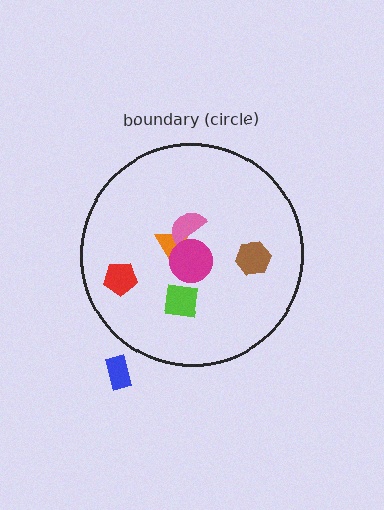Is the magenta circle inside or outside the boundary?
Inside.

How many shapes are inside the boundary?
6 inside, 1 outside.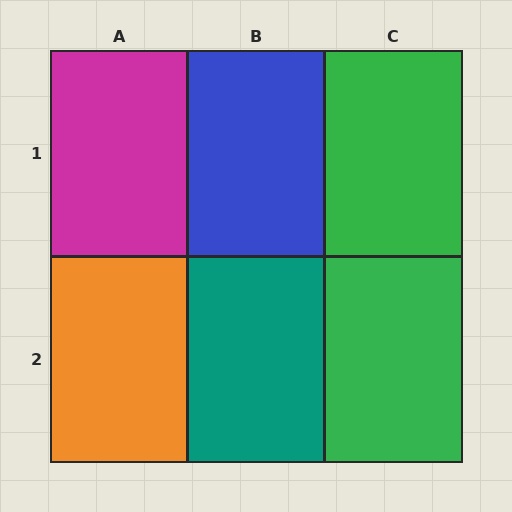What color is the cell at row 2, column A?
Orange.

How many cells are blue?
1 cell is blue.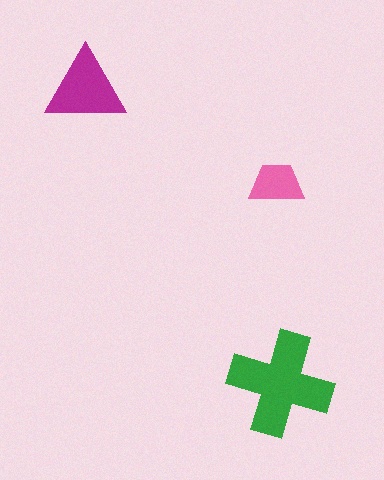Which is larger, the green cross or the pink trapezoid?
The green cross.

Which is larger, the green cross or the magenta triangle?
The green cross.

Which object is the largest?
The green cross.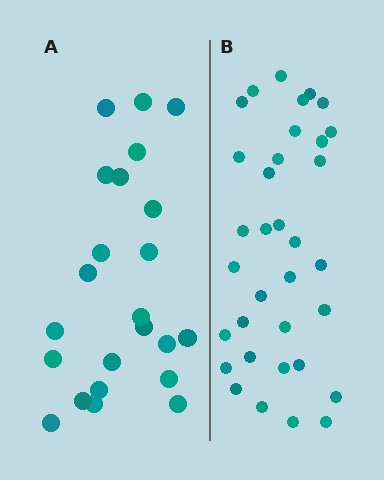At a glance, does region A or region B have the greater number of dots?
Region B (the right region) has more dots.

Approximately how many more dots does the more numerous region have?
Region B has roughly 12 or so more dots than region A.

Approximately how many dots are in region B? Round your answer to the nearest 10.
About 30 dots. (The exact count is 34, which rounds to 30.)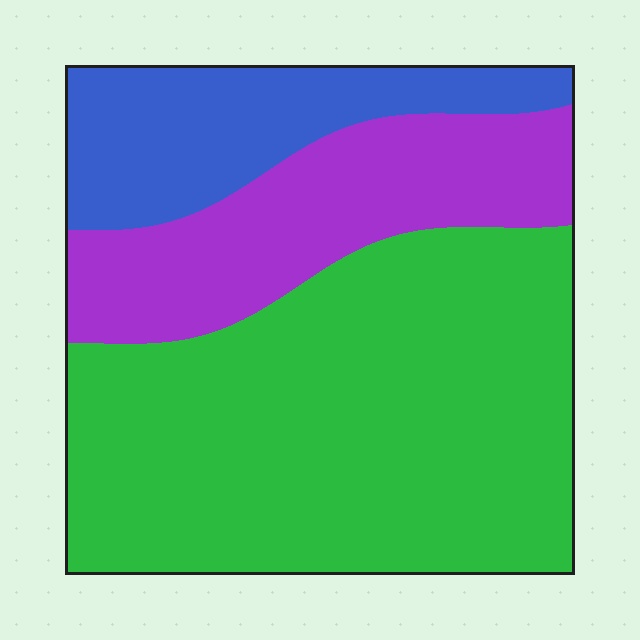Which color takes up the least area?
Blue, at roughly 20%.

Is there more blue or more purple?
Purple.